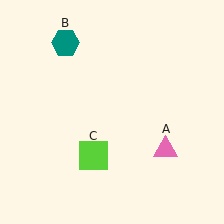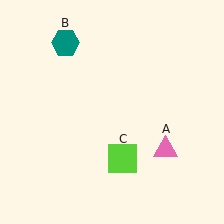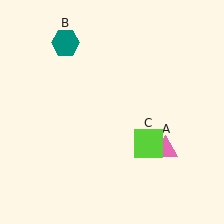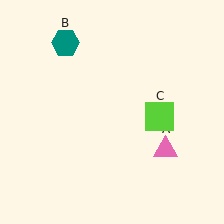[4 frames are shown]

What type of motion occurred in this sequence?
The lime square (object C) rotated counterclockwise around the center of the scene.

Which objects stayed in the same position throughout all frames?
Pink triangle (object A) and teal hexagon (object B) remained stationary.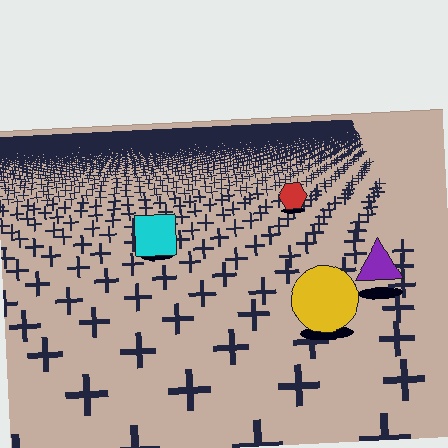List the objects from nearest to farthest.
From nearest to farthest: the yellow circle, the purple triangle, the cyan square, the red hexagon.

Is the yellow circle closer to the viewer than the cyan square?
Yes. The yellow circle is closer — you can tell from the texture gradient: the ground texture is coarser near it.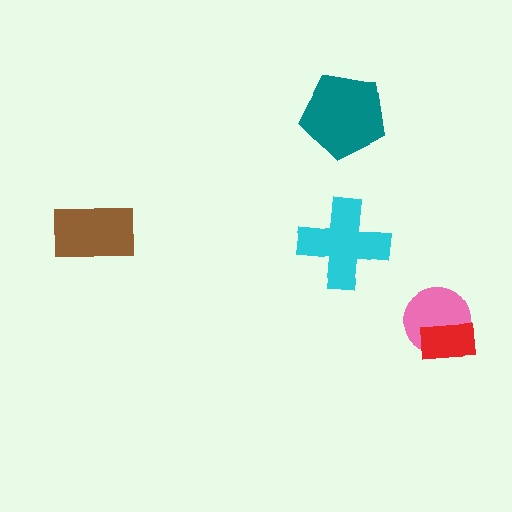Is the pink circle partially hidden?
Yes, it is partially covered by another shape.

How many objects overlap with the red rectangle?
1 object overlaps with the red rectangle.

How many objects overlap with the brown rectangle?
0 objects overlap with the brown rectangle.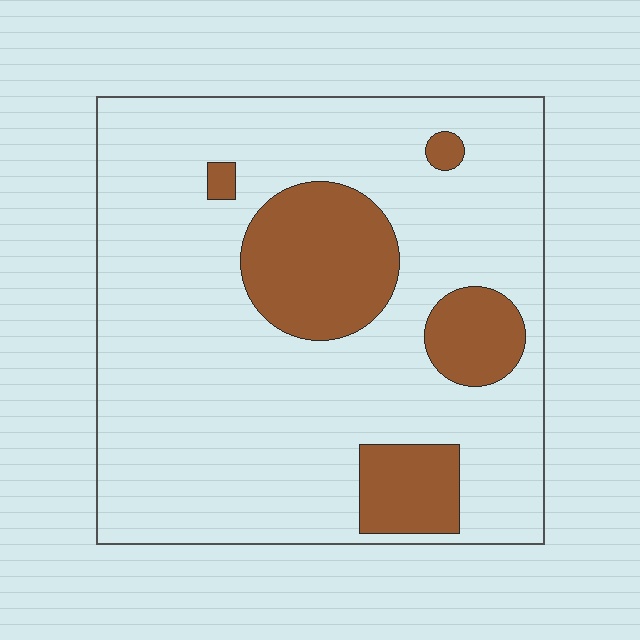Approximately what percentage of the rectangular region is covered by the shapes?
Approximately 20%.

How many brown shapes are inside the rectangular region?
5.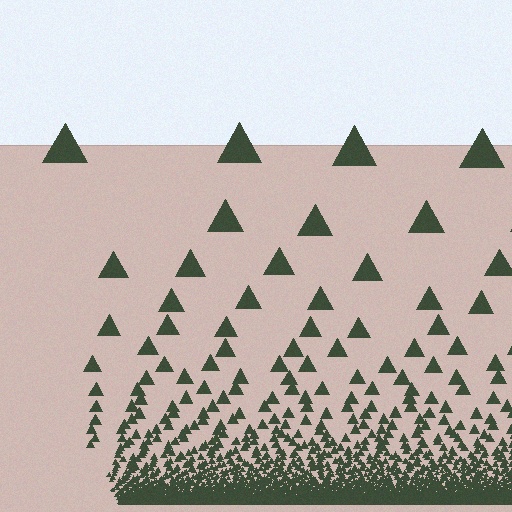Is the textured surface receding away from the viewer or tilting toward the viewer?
The surface appears to tilt toward the viewer. Texture elements get larger and sparser toward the top.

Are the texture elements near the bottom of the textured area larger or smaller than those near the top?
Smaller. The gradient is inverted — elements near the bottom are smaller and denser.